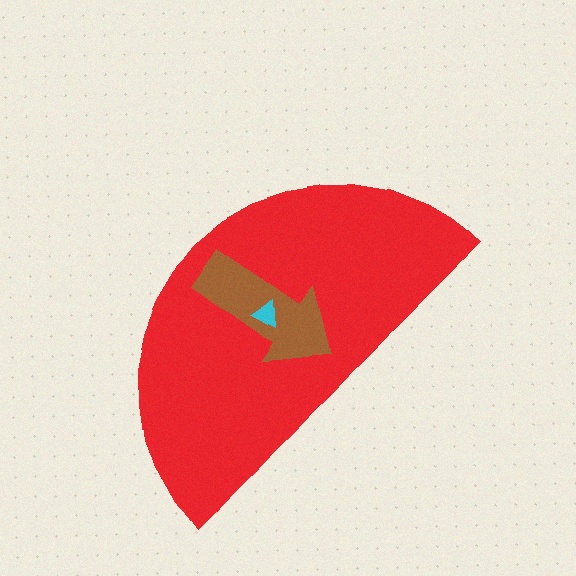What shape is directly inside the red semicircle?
The brown arrow.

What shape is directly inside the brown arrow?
The cyan triangle.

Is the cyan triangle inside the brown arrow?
Yes.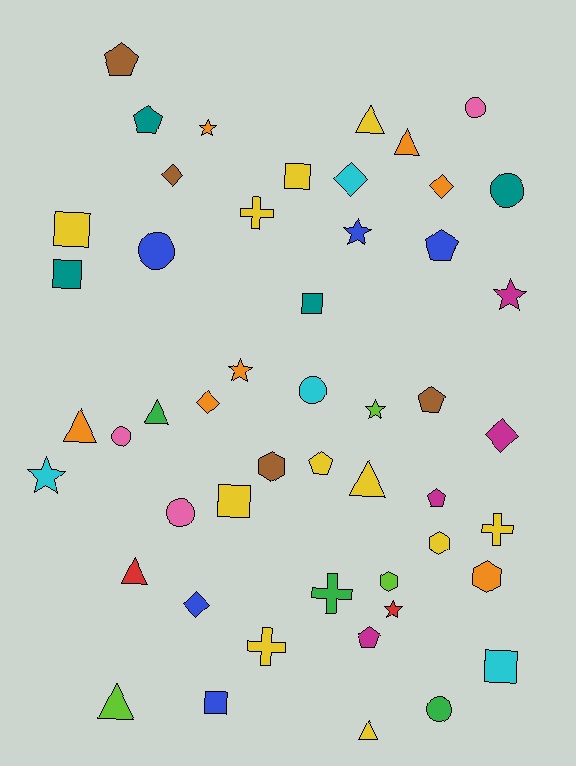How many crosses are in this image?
There are 4 crosses.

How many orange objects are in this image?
There are 7 orange objects.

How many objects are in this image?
There are 50 objects.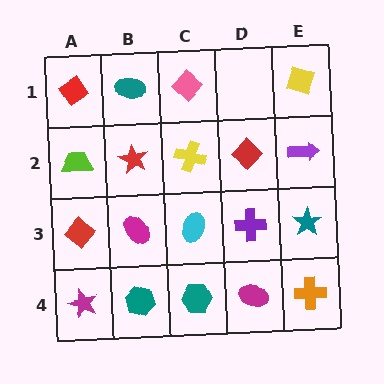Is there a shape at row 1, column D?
No, that cell is empty.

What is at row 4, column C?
A teal hexagon.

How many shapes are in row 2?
5 shapes.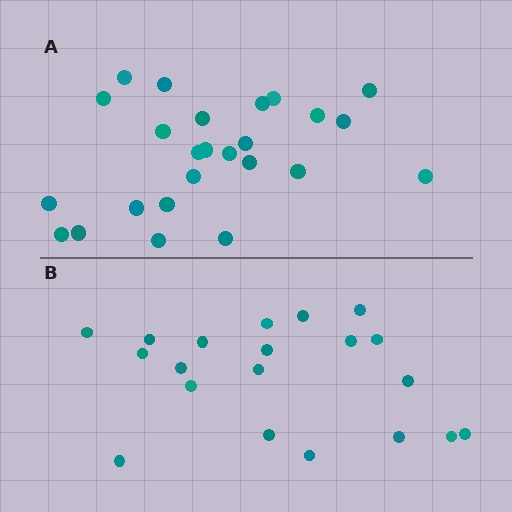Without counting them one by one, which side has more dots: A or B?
Region A (the top region) has more dots.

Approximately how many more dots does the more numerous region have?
Region A has about 5 more dots than region B.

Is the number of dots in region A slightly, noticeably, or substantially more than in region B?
Region A has noticeably more, but not dramatically so. The ratio is roughly 1.2 to 1.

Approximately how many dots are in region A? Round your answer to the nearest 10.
About 20 dots. (The exact count is 25, which rounds to 20.)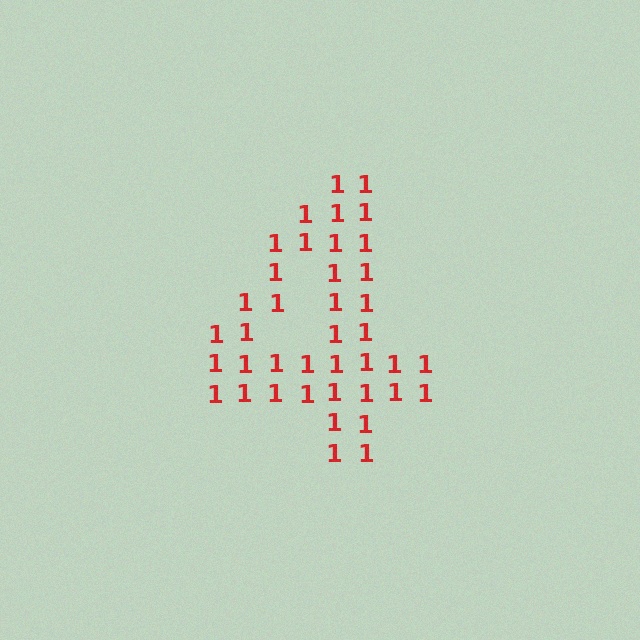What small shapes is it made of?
It is made of small digit 1's.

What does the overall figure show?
The overall figure shows the digit 4.